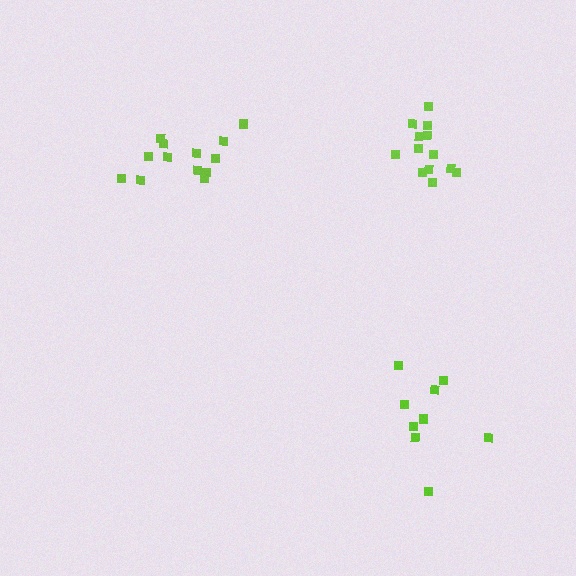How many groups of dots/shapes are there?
There are 3 groups.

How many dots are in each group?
Group 1: 13 dots, Group 2: 13 dots, Group 3: 9 dots (35 total).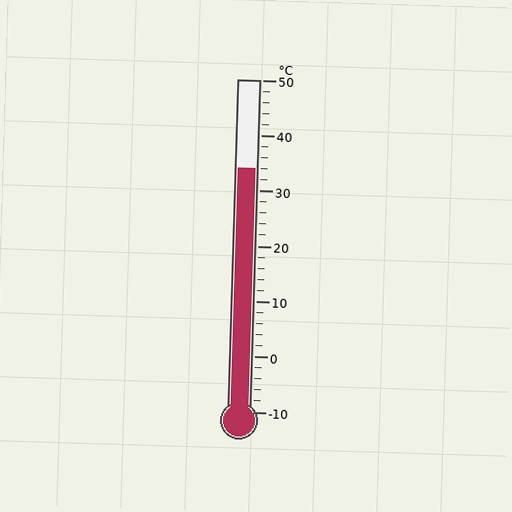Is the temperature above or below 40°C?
The temperature is below 40°C.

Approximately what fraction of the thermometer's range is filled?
The thermometer is filled to approximately 75% of its range.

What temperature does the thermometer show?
The thermometer shows approximately 34°C.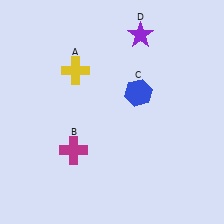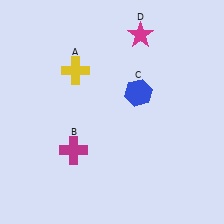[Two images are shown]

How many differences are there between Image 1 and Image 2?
There is 1 difference between the two images.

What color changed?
The star (D) changed from purple in Image 1 to magenta in Image 2.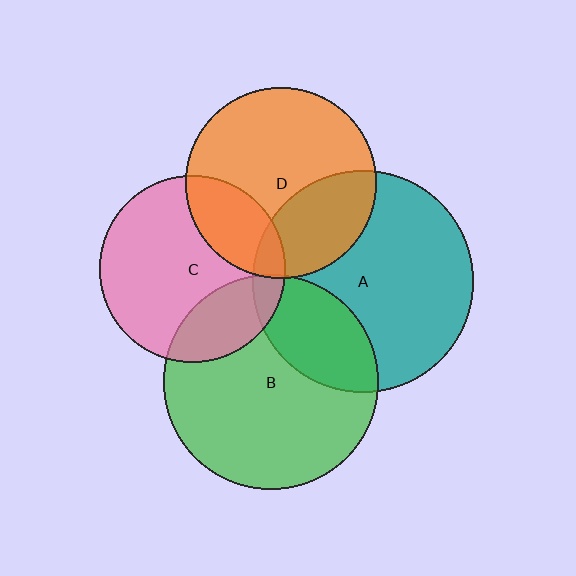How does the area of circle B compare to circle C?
Approximately 1.3 times.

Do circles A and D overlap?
Yes.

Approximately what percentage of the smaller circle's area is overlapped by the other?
Approximately 30%.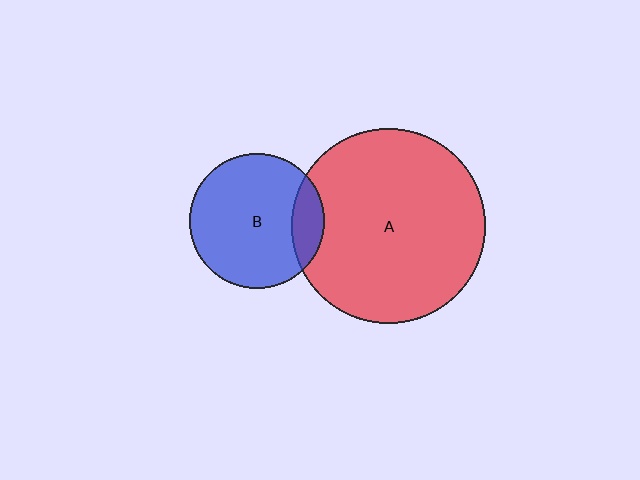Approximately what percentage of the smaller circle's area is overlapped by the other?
Approximately 15%.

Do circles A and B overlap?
Yes.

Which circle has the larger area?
Circle A (red).